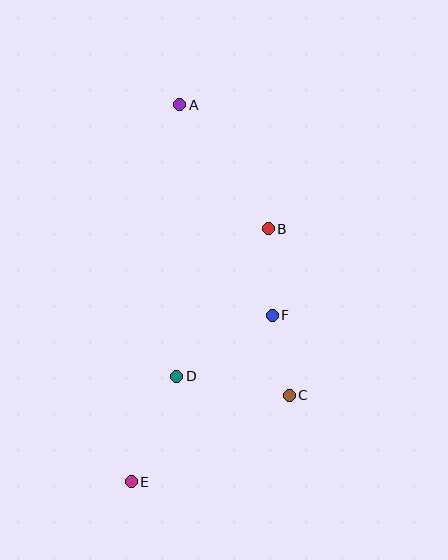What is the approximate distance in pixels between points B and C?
The distance between B and C is approximately 168 pixels.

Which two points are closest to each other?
Points C and F are closest to each other.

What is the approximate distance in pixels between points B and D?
The distance between B and D is approximately 174 pixels.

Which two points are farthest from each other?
Points A and E are farthest from each other.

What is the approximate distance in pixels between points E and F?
The distance between E and F is approximately 218 pixels.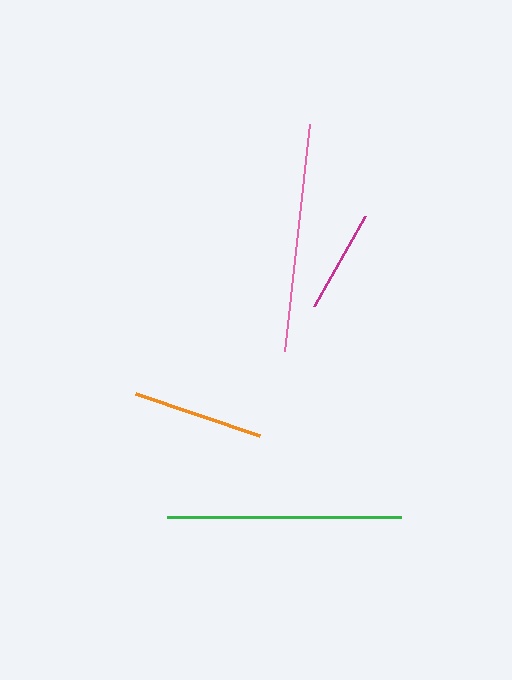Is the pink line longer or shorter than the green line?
The green line is longer than the pink line.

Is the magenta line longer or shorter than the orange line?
The orange line is longer than the magenta line.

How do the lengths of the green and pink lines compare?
The green and pink lines are approximately the same length.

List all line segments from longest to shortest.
From longest to shortest: green, pink, orange, magenta.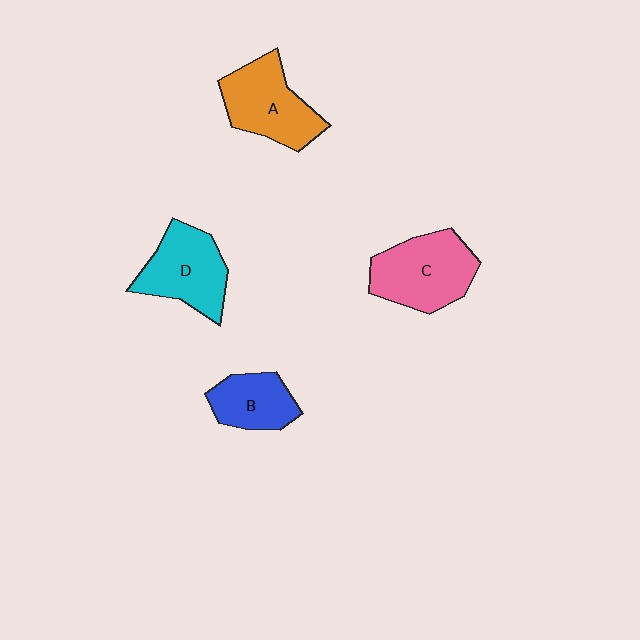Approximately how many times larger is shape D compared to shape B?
Approximately 1.4 times.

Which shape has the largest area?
Shape C (pink).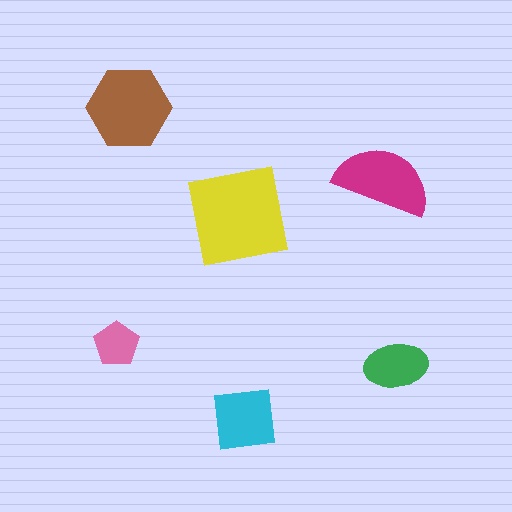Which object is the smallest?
The pink pentagon.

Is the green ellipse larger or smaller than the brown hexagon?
Smaller.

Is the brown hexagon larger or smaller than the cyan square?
Larger.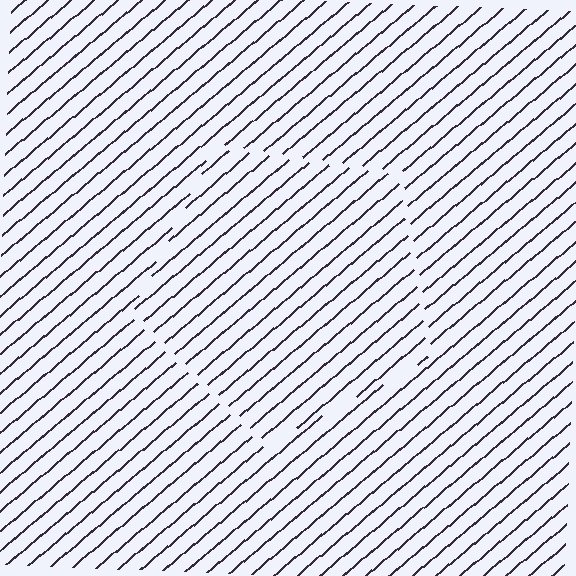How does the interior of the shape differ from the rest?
The interior of the shape contains the same grating, shifted by half a period — the contour is defined by the phase discontinuity where line-ends from the inner and outer gratings abut.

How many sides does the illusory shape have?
5 sides — the line-ends trace a pentagon.